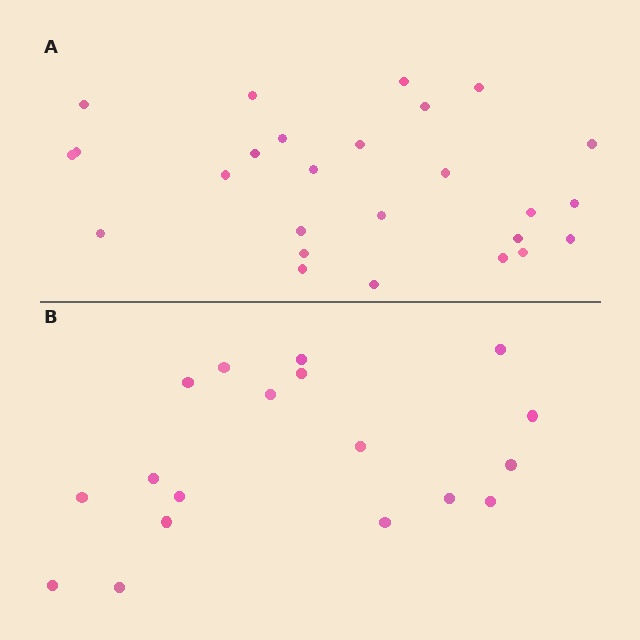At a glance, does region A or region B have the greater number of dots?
Region A (the top region) has more dots.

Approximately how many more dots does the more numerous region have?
Region A has roughly 8 or so more dots than region B.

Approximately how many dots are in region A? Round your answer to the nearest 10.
About 30 dots. (The exact count is 26, which rounds to 30.)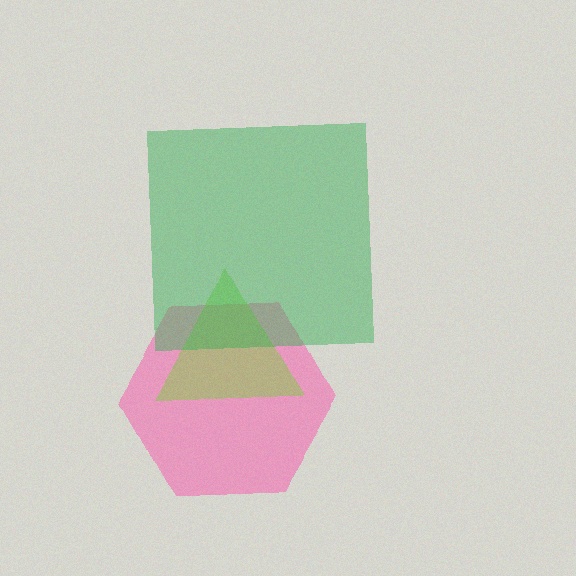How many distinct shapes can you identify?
There are 3 distinct shapes: a pink hexagon, a lime triangle, a green square.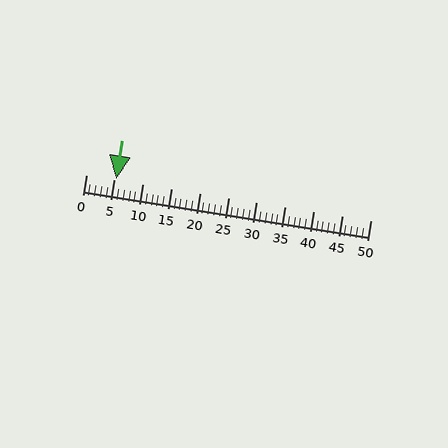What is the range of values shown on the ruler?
The ruler shows values from 0 to 50.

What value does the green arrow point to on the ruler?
The green arrow points to approximately 5.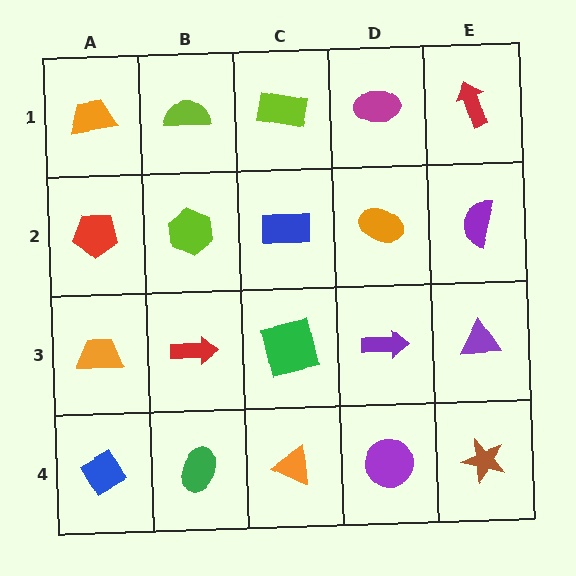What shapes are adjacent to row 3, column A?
A red pentagon (row 2, column A), a blue diamond (row 4, column A), a red arrow (row 3, column B).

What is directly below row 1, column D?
An orange ellipse.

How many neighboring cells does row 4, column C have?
3.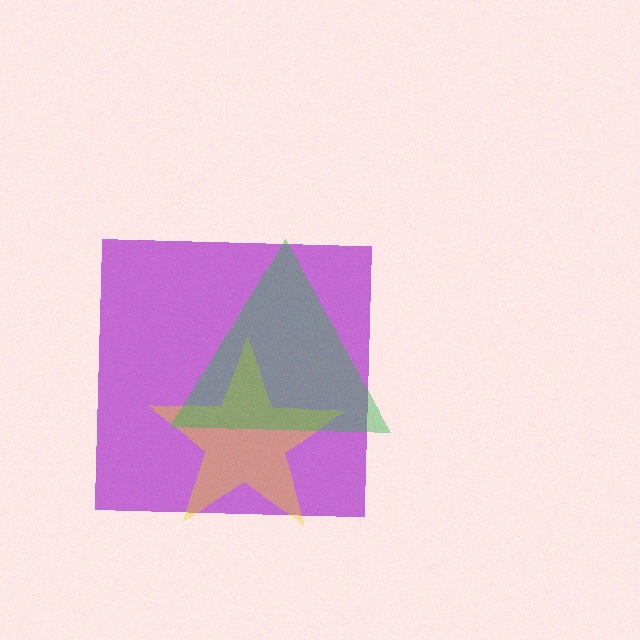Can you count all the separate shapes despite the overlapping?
Yes, there are 3 separate shapes.